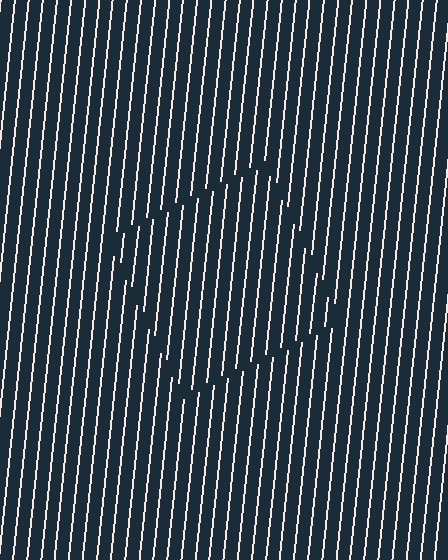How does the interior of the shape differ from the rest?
The interior of the shape contains the same grating, shifted by half a period — the contour is defined by the phase discontinuity where line-ends from the inner and outer gratings abut.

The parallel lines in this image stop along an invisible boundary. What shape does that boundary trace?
An illusory square. The interior of the shape contains the same grating, shifted by half a period — the contour is defined by the phase discontinuity where line-ends from the inner and outer gratings abut.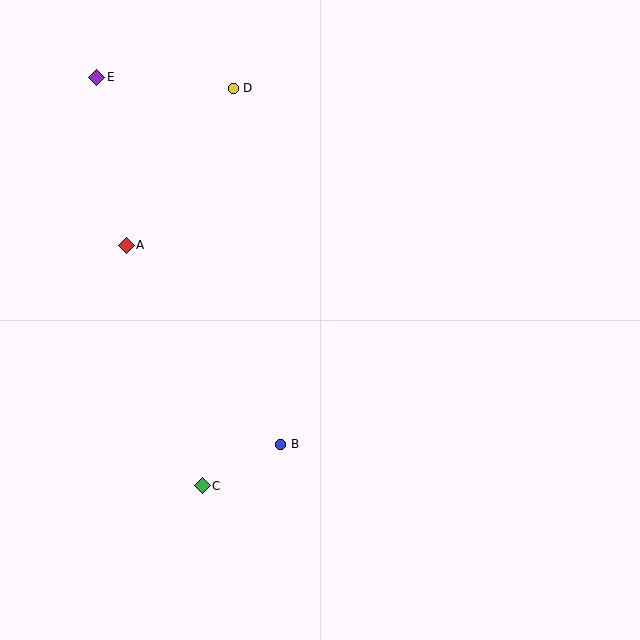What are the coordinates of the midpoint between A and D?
The midpoint between A and D is at (180, 167).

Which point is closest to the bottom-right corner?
Point B is closest to the bottom-right corner.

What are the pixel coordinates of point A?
Point A is at (126, 245).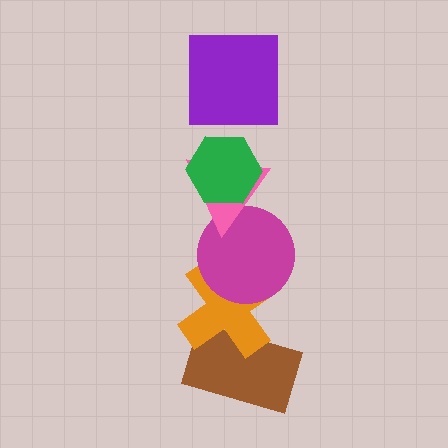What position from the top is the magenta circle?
The magenta circle is 4th from the top.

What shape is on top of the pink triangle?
The green hexagon is on top of the pink triangle.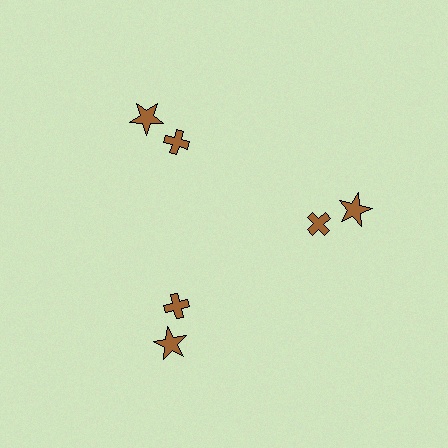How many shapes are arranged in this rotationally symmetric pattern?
There are 6 shapes, arranged in 3 groups of 2.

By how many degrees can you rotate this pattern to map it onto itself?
The pattern maps onto itself every 120 degrees of rotation.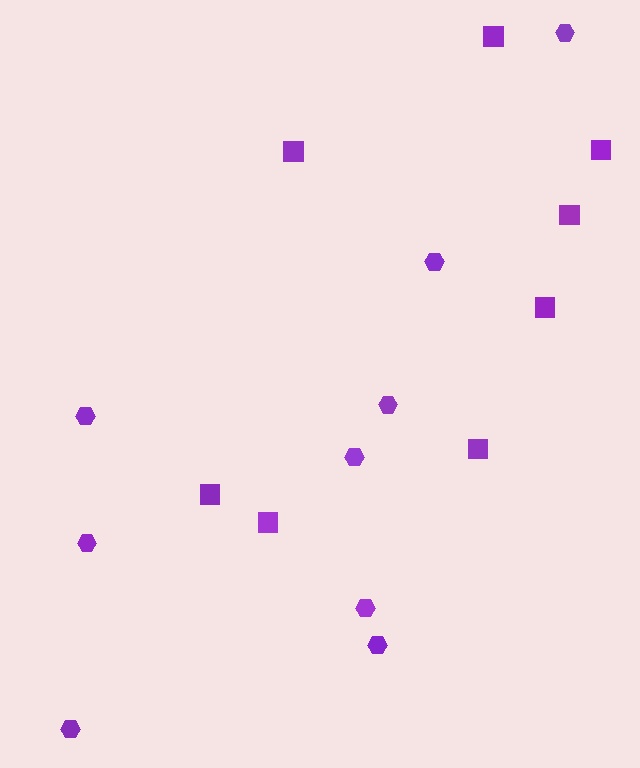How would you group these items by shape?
There are 2 groups: one group of squares (8) and one group of hexagons (9).